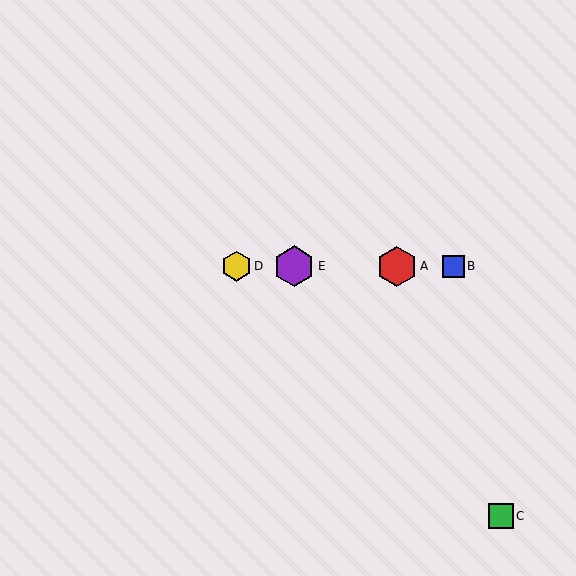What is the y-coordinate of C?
Object C is at y≈516.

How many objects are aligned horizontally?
4 objects (A, B, D, E) are aligned horizontally.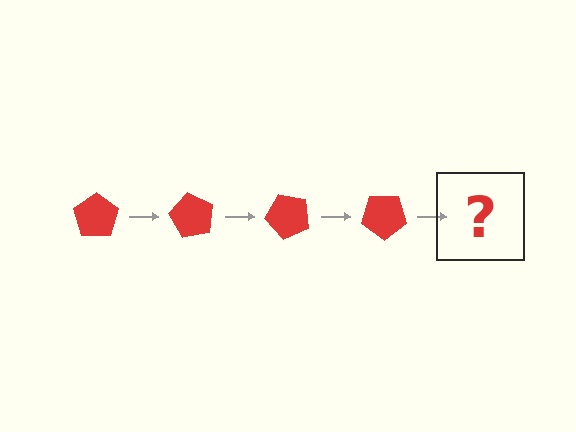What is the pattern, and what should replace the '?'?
The pattern is that the pentagon rotates 60 degrees each step. The '?' should be a red pentagon rotated 240 degrees.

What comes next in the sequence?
The next element should be a red pentagon rotated 240 degrees.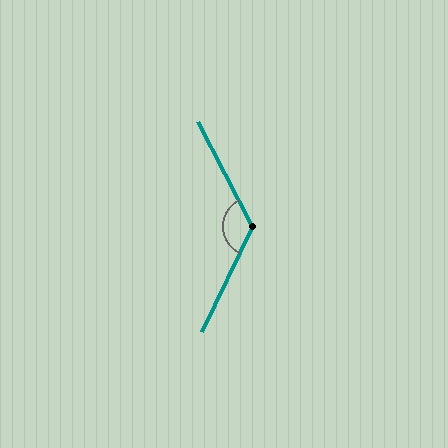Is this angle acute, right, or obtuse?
It is obtuse.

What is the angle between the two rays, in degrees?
Approximately 127 degrees.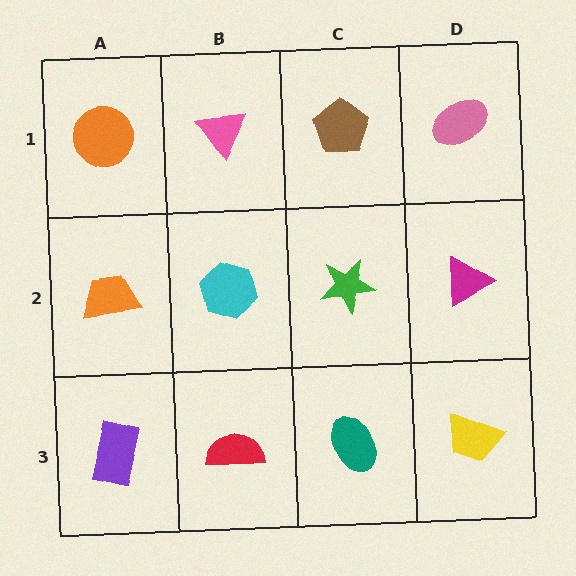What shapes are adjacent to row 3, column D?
A magenta triangle (row 2, column D), a teal ellipse (row 3, column C).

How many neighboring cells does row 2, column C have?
4.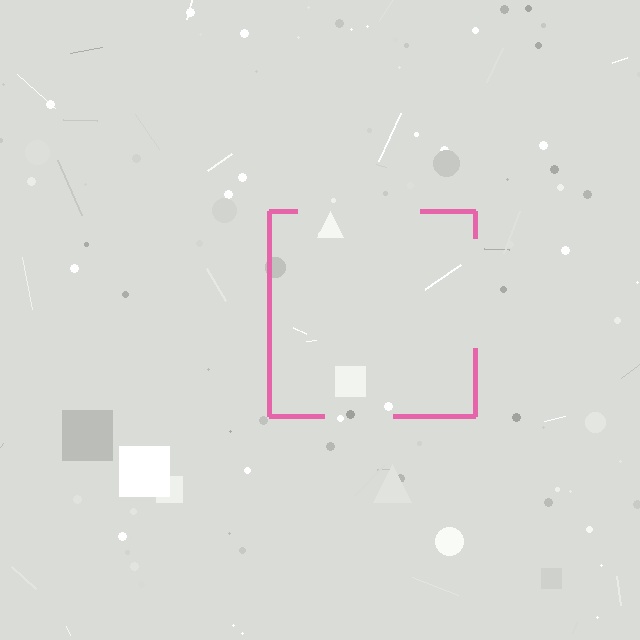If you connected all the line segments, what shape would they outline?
They would outline a square.